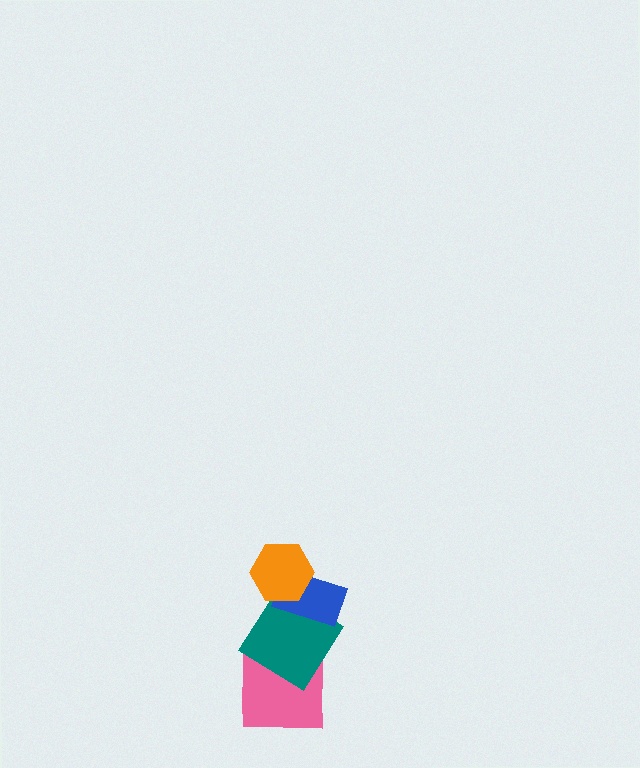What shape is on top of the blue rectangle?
The orange hexagon is on top of the blue rectangle.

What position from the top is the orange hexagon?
The orange hexagon is 1st from the top.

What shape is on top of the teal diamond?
The blue rectangle is on top of the teal diamond.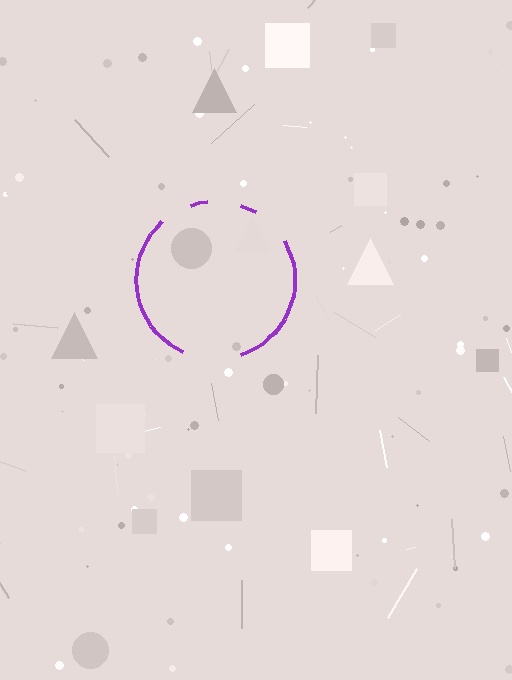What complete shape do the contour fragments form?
The contour fragments form a circle.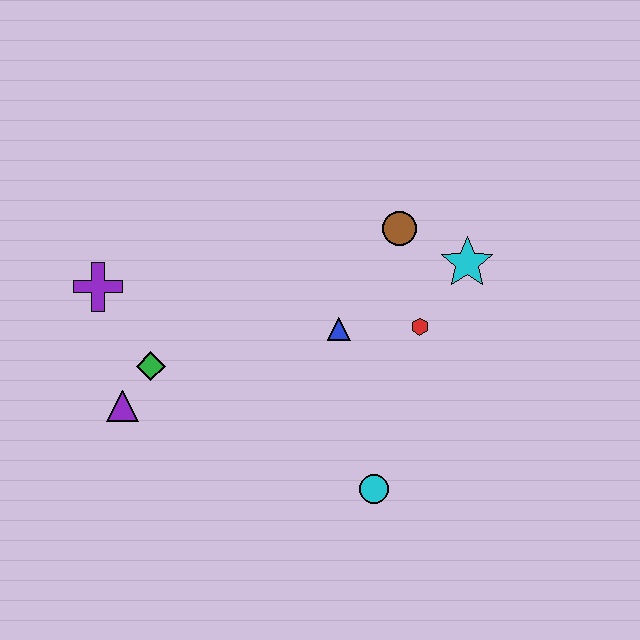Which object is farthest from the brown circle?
The purple triangle is farthest from the brown circle.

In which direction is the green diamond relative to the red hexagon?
The green diamond is to the left of the red hexagon.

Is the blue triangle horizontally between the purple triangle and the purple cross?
No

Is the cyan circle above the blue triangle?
No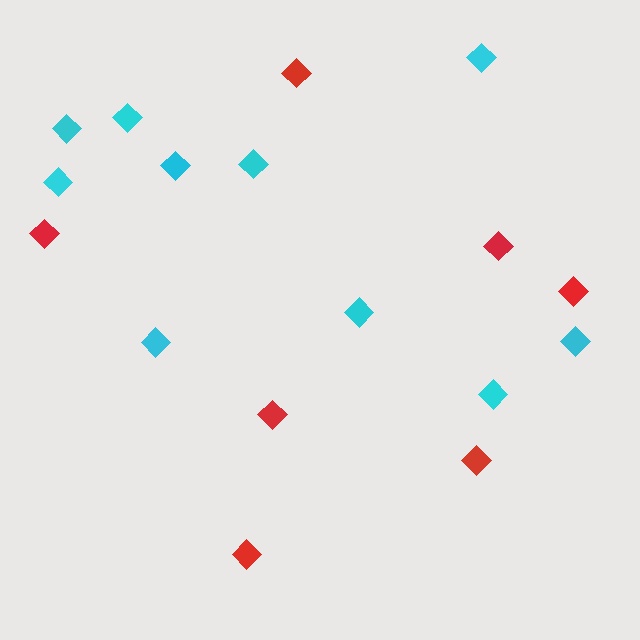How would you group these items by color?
There are 2 groups: one group of red diamonds (7) and one group of cyan diamonds (10).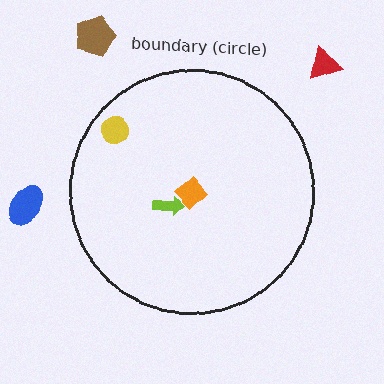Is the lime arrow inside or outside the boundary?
Inside.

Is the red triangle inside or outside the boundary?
Outside.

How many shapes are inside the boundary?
3 inside, 3 outside.